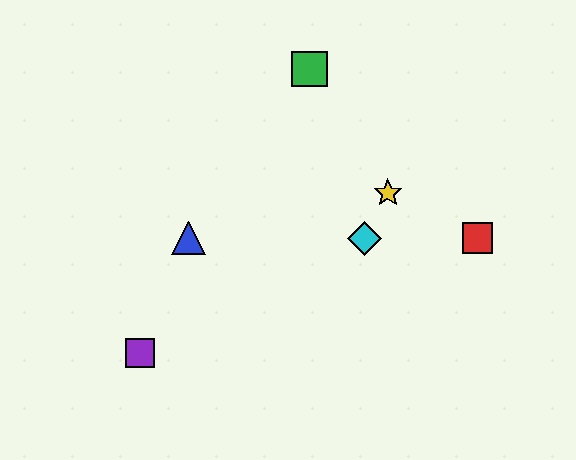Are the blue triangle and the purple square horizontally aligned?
No, the blue triangle is at y≈238 and the purple square is at y≈353.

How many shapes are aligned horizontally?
4 shapes (the red square, the blue triangle, the orange diamond, the cyan diamond) are aligned horizontally.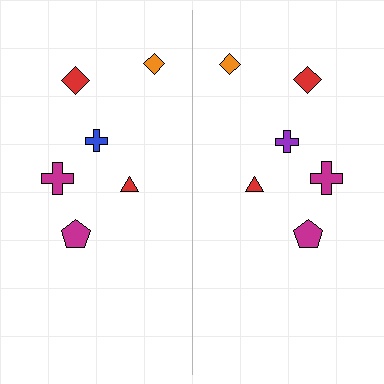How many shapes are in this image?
There are 12 shapes in this image.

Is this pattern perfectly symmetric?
No, the pattern is not perfectly symmetric. The purple cross on the right side breaks the symmetry — its mirror counterpart is blue.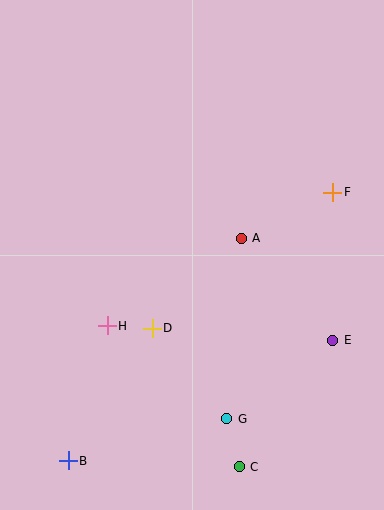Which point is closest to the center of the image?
Point A at (241, 238) is closest to the center.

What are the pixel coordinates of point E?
Point E is at (333, 340).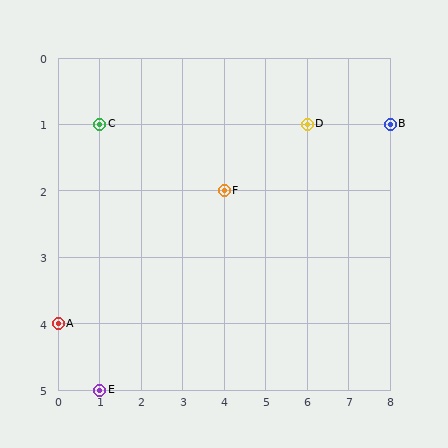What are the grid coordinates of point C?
Point C is at grid coordinates (1, 1).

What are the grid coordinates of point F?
Point F is at grid coordinates (4, 2).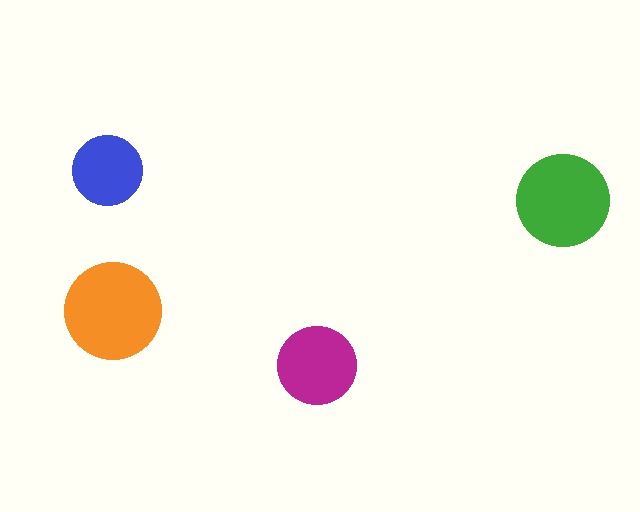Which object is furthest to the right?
The green circle is rightmost.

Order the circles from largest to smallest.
the orange one, the green one, the magenta one, the blue one.